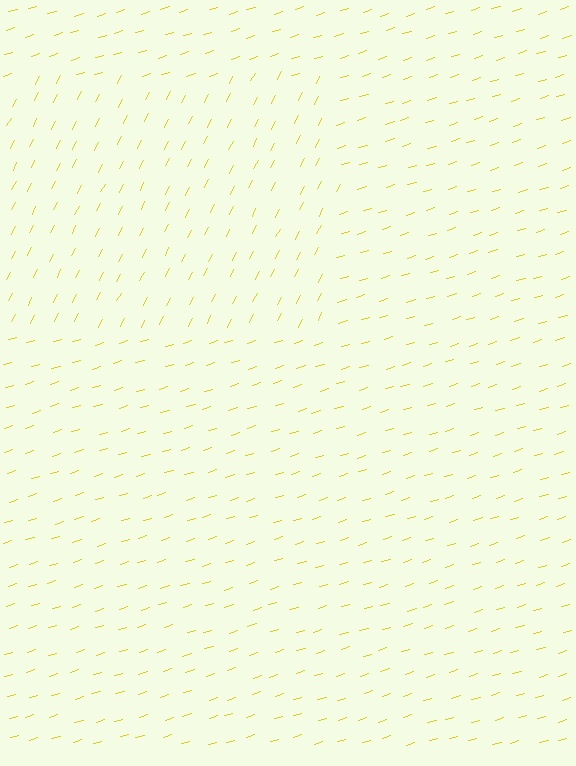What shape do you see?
I see a rectangle.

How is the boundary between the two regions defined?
The boundary is defined purely by a change in line orientation (approximately 45 degrees difference). All lines are the same color and thickness.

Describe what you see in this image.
The image is filled with small yellow line segments. A rectangle region in the image has lines oriented differently from the surrounding lines, creating a visible texture boundary.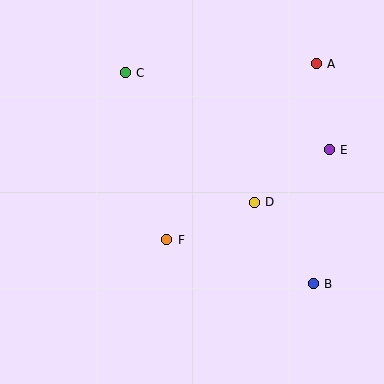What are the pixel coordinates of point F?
Point F is at (167, 240).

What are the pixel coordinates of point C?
Point C is at (125, 73).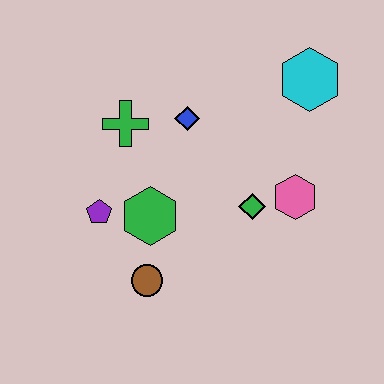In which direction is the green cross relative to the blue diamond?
The green cross is to the left of the blue diamond.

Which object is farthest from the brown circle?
The cyan hexagon is farthest from the brown circle.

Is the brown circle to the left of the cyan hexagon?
Yes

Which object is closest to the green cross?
The blue diamond is closest to the green cross.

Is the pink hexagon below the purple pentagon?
No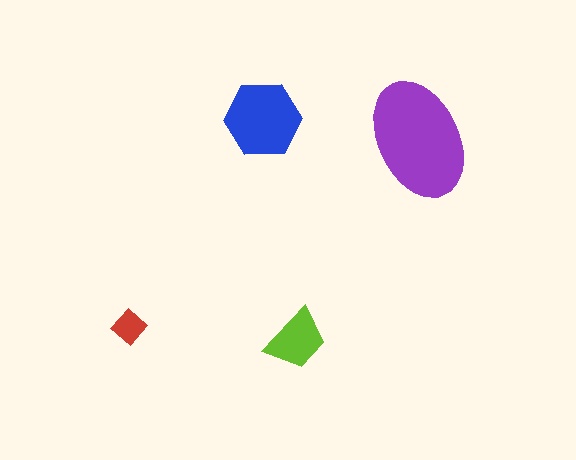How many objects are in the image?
There are 4 objects in the image.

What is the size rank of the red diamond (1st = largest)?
4th.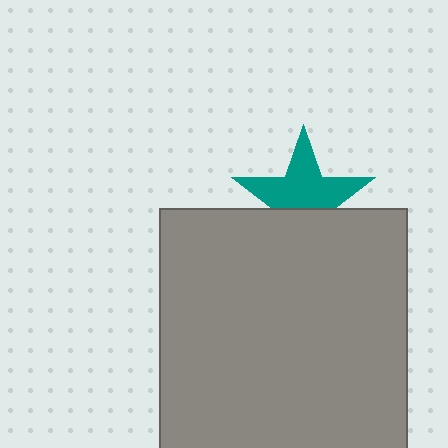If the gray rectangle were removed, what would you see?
You would see the complete teal star.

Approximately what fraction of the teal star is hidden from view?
Roughly 39% of the teal star is hidden behind the gray rectangle.